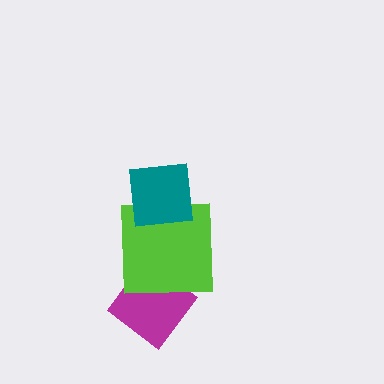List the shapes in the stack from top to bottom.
From top to bottom: the teal square, the lime square, the magenta diamond.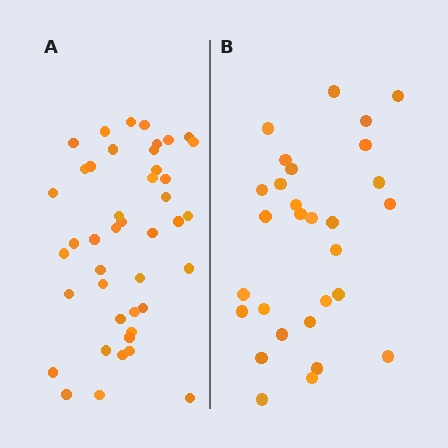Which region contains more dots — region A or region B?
Region A (the left region) has more dots.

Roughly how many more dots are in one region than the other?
Region A has approximately 15 more dots than region B.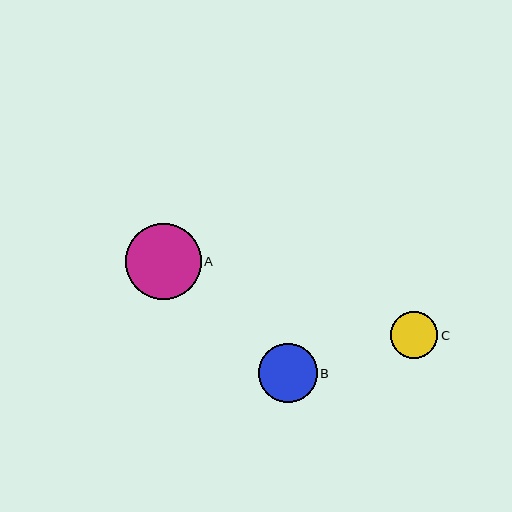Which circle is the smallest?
Circle C is the smallest with a size of approximately 47 pixels.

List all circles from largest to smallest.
From largest to smallest: A, B, C.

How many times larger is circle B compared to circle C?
Circle B is approximately 1.3 times the size of circle C.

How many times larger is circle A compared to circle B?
Circle A is approximately 1.3 times the size of circle B.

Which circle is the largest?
Circle A is the largest with a size of approximately 76 pixels.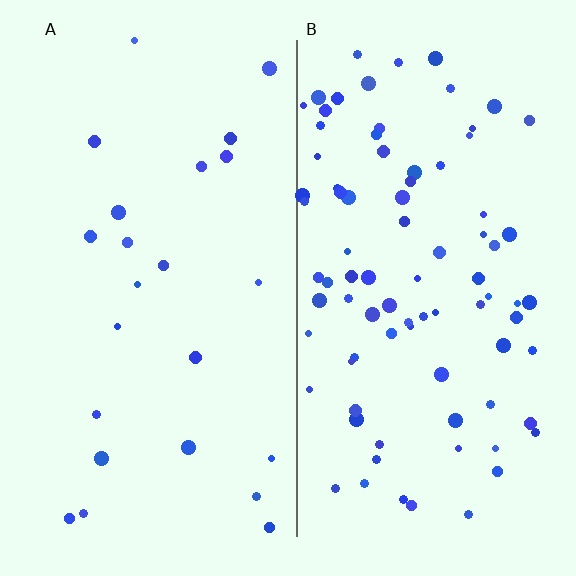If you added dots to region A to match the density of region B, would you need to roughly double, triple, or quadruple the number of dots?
Approximately quadruple.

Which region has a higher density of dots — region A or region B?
B (the right).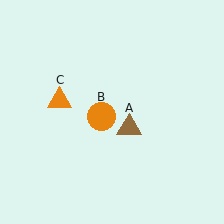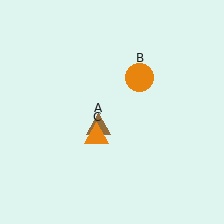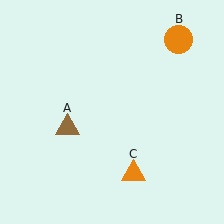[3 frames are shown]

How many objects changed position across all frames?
3 objects changed position: brown triangle (object A), orange circle (object B), orange triangle (object C).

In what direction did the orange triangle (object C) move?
The orange triangle (object C) moved down and to the right.